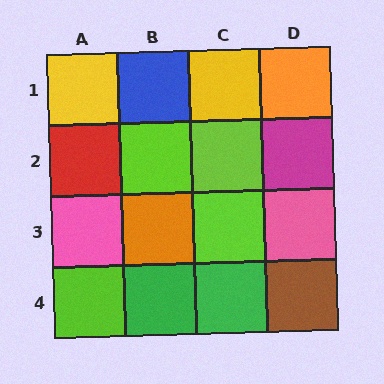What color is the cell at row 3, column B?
Orange.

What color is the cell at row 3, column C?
Lime.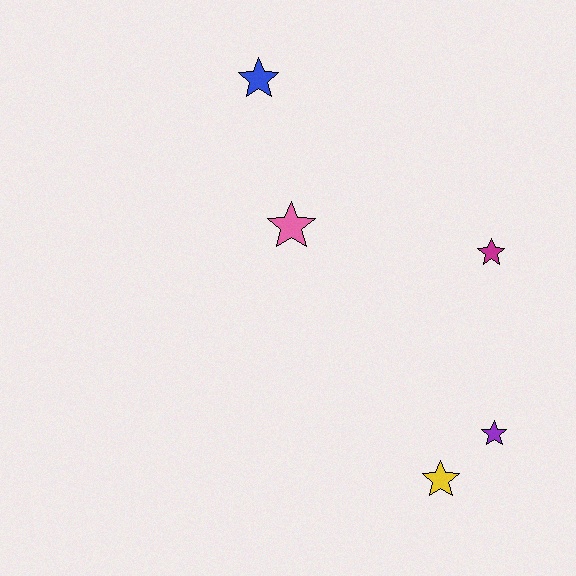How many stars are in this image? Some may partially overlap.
There are 5 stars.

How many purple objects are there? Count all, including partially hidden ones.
There is 1 purple object.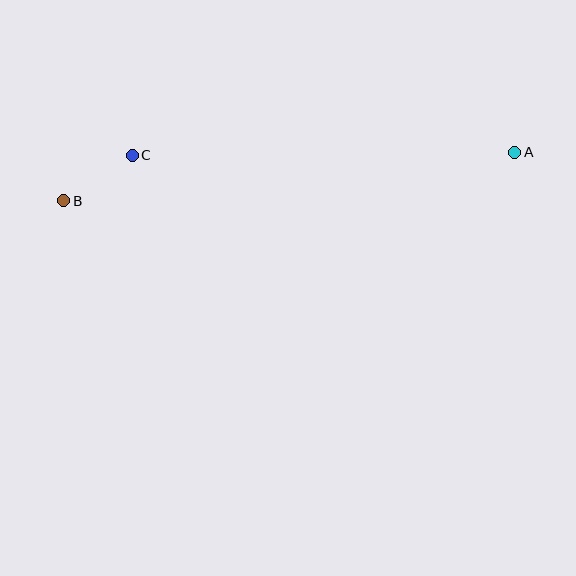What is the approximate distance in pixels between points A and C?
The distance between A and C is approximately 382 pixels.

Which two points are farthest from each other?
Points A and B are farthest from each other.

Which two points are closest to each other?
Points B and C are closest to each other.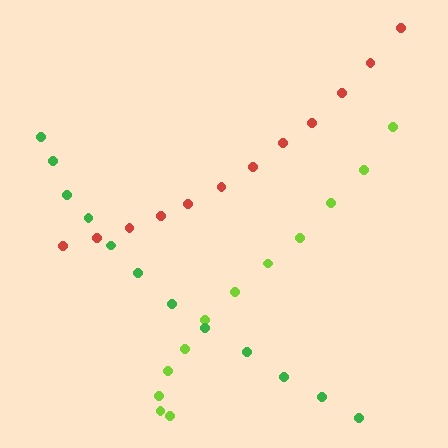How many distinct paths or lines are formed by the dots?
There are 3 distinct paths.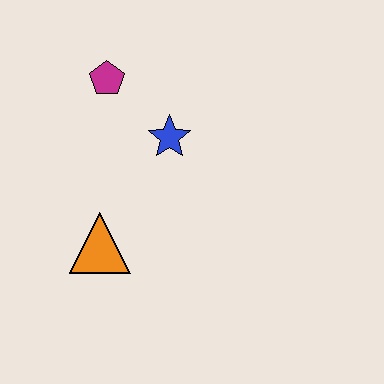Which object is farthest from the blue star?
The orange triangle is farthest from the blue star.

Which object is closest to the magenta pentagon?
The blue star is closest to the magenta pentagon.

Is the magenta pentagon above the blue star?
Yes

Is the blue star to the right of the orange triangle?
Yes